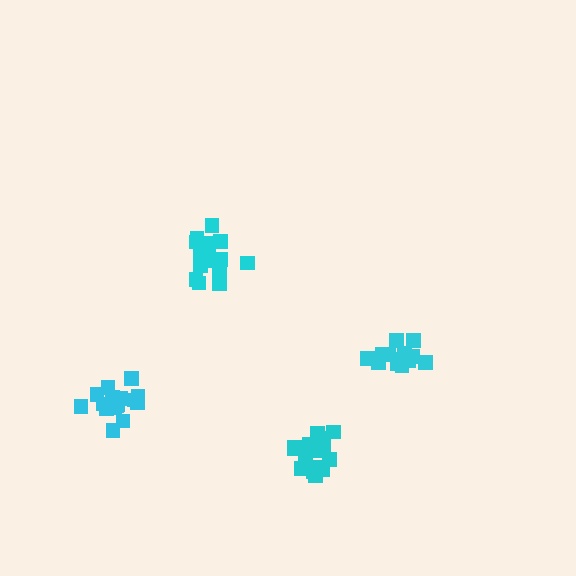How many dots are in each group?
Group 1: 19 dots, Group 2: 14 dots, Group 3: 16 dots, Group 4: 17 dots (66 total).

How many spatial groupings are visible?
There are 4 spatial groupings.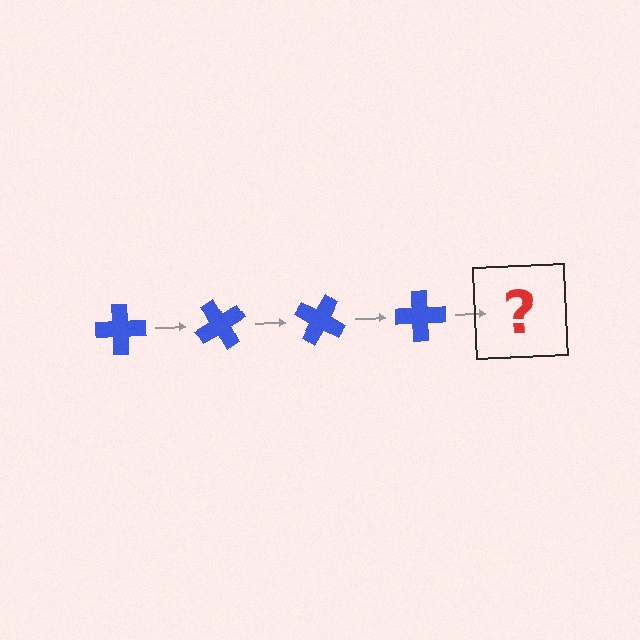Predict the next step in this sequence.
The next step is a blue cross rotated 240 degrees.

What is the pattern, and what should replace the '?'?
The pattern is that the cross rotates 60 degrees each step. The '?' should be a blue cross rotated 240 degrees.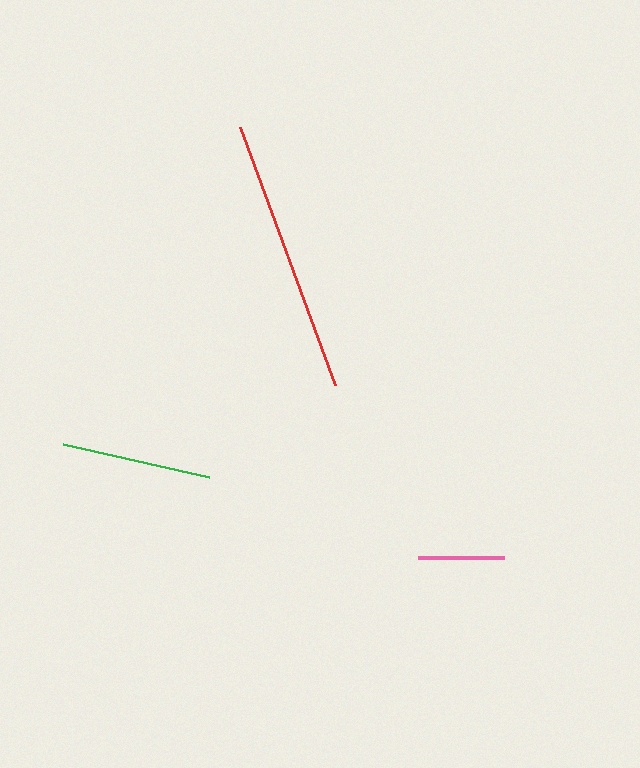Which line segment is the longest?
The red line is the longest at approximately 275 pixels.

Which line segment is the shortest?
The pink line is the shortest at approximately 87 pixels.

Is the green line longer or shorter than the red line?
The red line is longer than the green line.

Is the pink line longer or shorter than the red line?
The red line is longer than the pink line.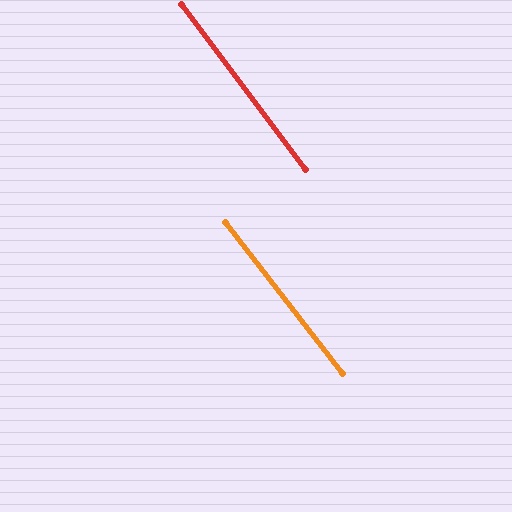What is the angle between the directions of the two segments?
Approximately 1 degree.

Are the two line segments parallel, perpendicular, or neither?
Parallel — their directions differ by only 0.6°.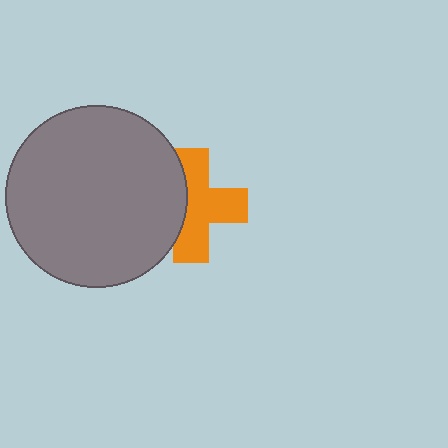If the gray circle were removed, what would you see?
You would see the complete orange cross.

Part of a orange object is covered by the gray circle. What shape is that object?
It is a cross.